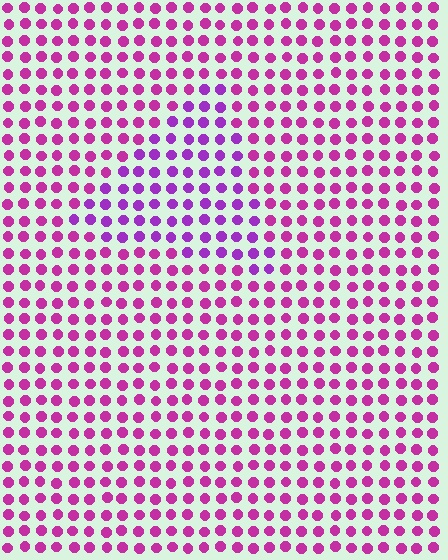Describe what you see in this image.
The image is filled with small magenta elements in a uniform arrangement. A triangle-shaped region is visible where the elements are tinted to a slightly different hue, forming a subtle color boundary.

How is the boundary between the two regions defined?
The boundary is defined purely by a slight shift in hue (about 28 degrees). Spacing, size, and orientation are identical on both sides.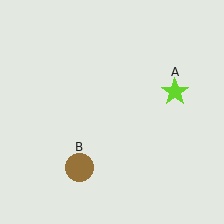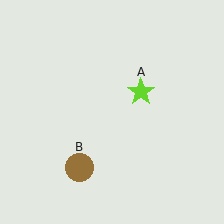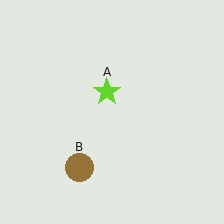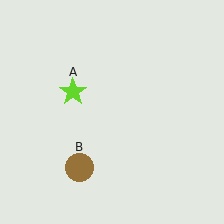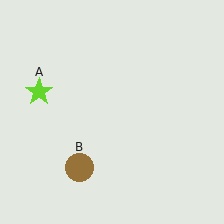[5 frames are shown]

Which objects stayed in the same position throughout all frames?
Brown circle (object B) remained stationary.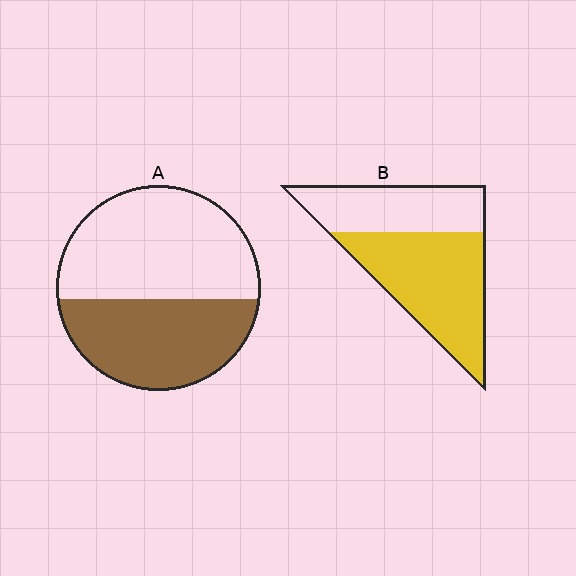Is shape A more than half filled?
No.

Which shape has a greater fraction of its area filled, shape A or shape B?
Shape B.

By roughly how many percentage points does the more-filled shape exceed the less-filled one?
By roughly 15 percentage points (B over A).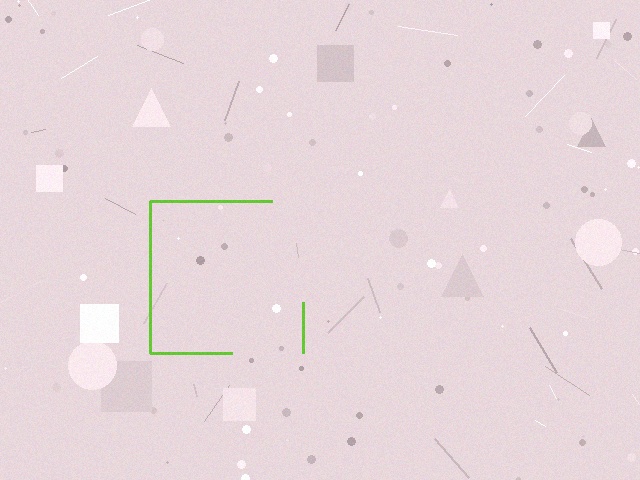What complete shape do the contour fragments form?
The contour fragments form a square.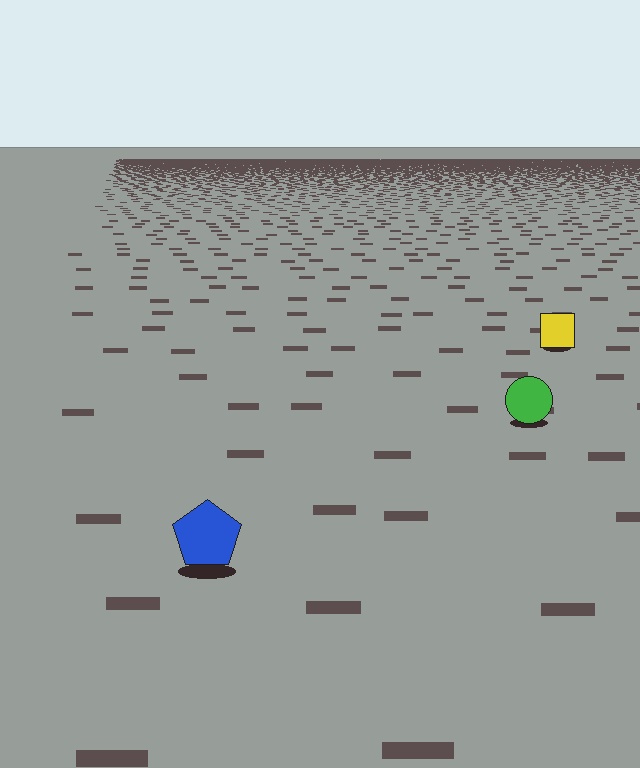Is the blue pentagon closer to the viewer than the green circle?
Yes. The blue pentagon is closer — you can tell from the texture gradient: the ground texture is coarser near it.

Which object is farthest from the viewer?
The yellow square is farthest from the viewer. It appears smaller and the ground texture around it is denser.